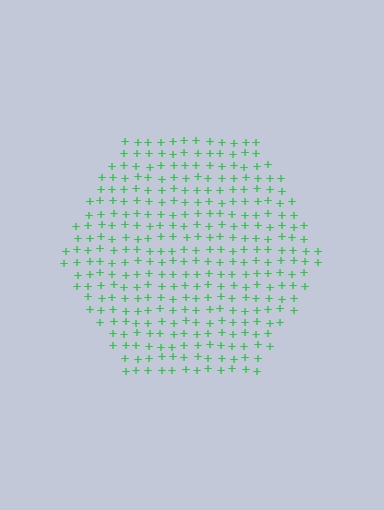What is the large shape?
The large shape is a hexagon.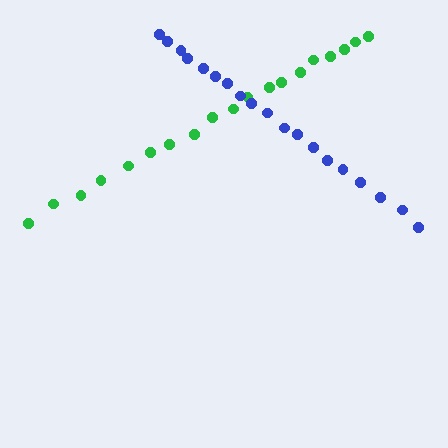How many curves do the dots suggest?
There are 2 distinct paths.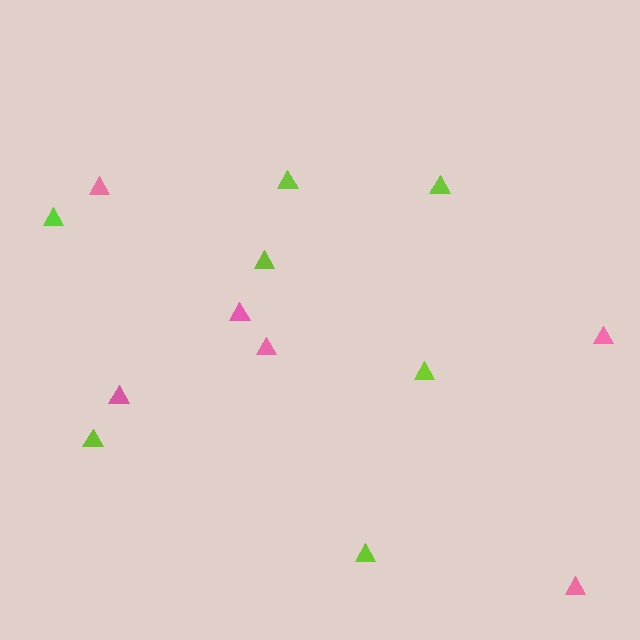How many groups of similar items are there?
There are 2 groups: one group of lime triangles (7) and one group of pink triangles (6).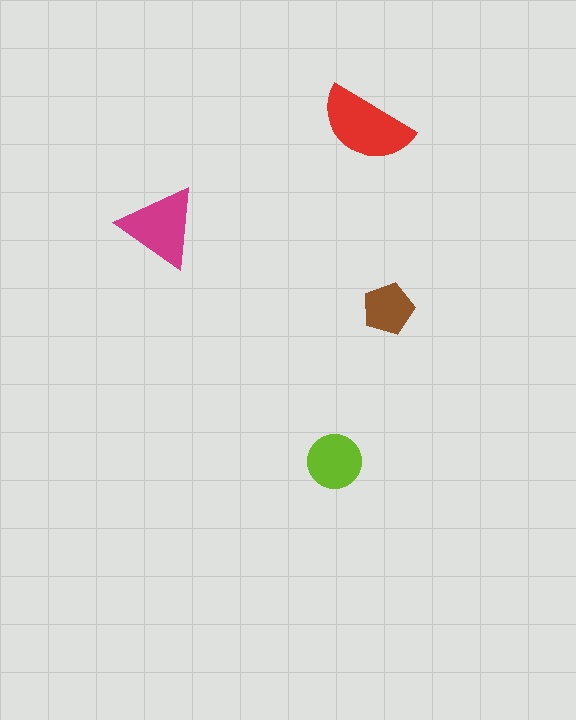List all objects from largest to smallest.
The red semicircle, the magenta triangle, the lime circle, the brown pentagon.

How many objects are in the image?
There are 4 objects in the image.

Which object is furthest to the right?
The brown pentagon is rightmost.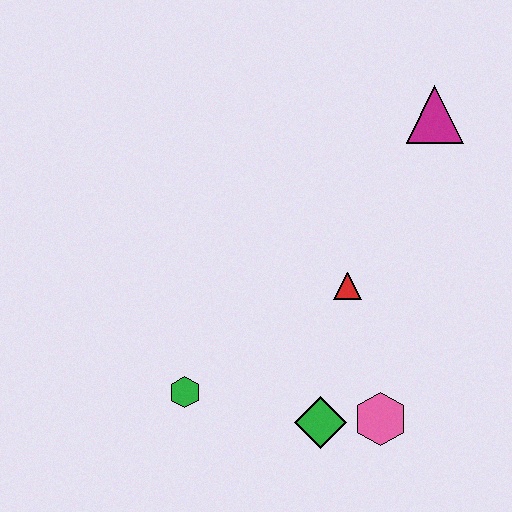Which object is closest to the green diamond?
The pink hexagon is closest to the green diamond.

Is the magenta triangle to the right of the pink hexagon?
Yes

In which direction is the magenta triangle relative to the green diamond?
The magenta triangle is above the green diamond.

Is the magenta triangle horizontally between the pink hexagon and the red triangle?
No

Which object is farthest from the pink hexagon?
The magenta triangle is farthest from the pink hexagon.